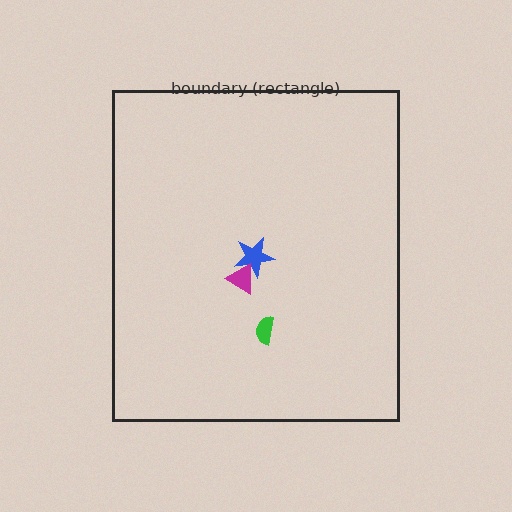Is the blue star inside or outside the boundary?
Inside.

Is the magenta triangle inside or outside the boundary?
Inside.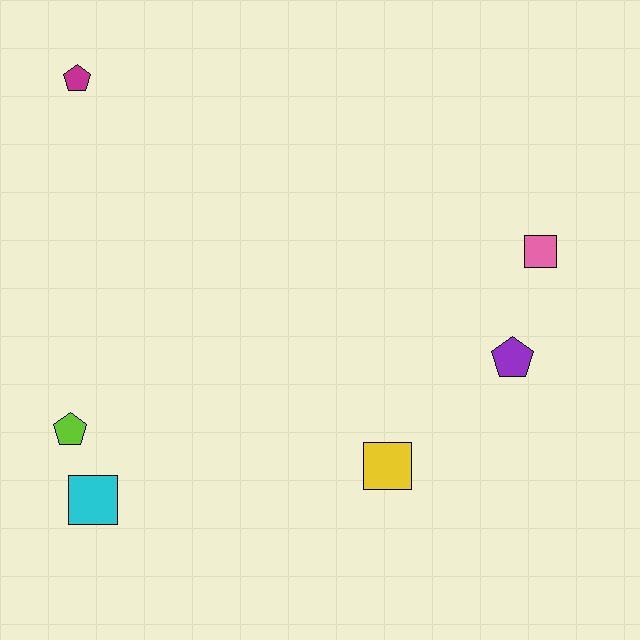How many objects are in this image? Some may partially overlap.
There are 6 objects.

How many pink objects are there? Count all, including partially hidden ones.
There is 1 pink object.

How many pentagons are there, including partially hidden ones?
There are 3 pentagons.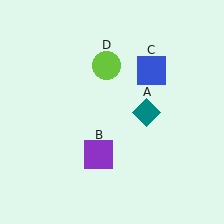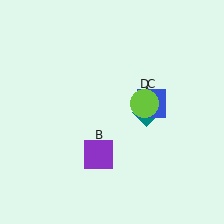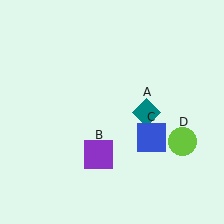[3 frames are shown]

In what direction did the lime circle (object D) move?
The lime circle (object D) moved down and to the right.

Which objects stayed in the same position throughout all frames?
Teal diamond (object A) and purple square (object B) remained stationary.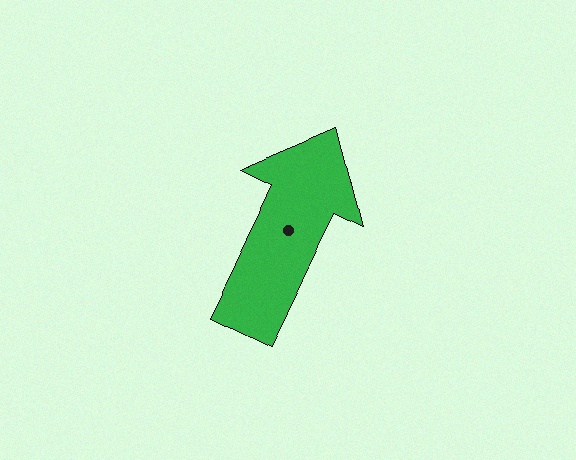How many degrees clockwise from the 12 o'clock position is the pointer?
Approximately 26 degrees.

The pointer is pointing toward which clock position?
Roughly 1 o'clock.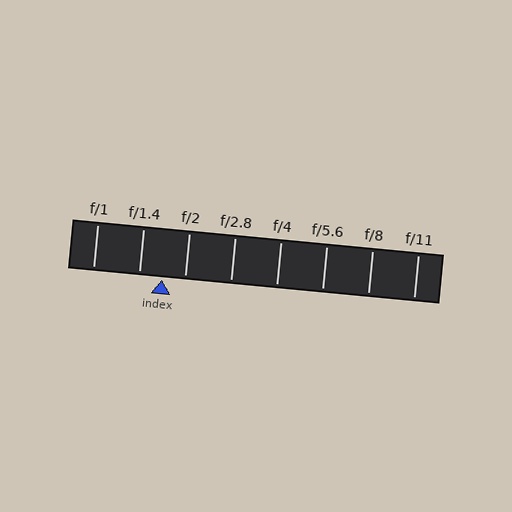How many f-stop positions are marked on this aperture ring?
There are 8 f-stop positions marked.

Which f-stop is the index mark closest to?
The index mark is closest to f/2.